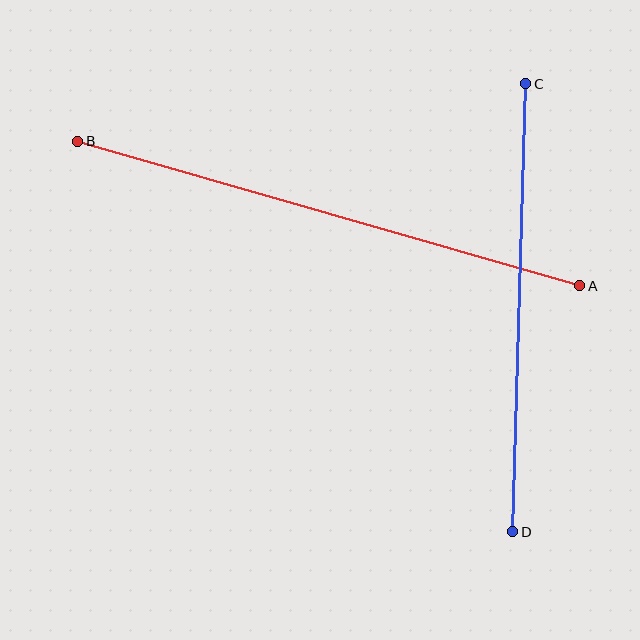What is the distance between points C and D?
The distance is approximately 448 pixels.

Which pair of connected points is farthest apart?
Points A and B are farthest apart.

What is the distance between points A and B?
The distance is approximately 523 pixels.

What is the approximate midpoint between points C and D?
The midpoint is at approximately (519, 308) pixels.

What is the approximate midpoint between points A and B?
The midpoint is at approximately (329, 214) pixels.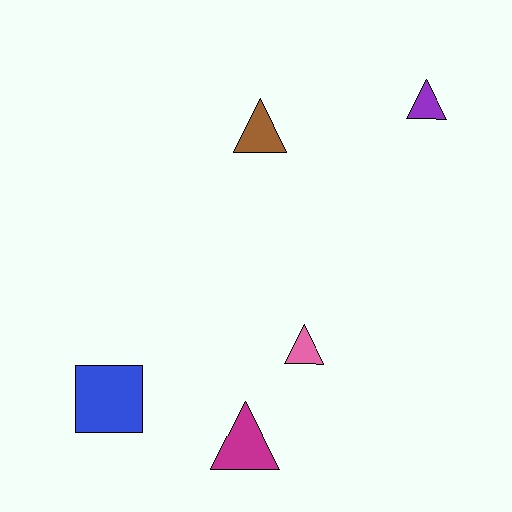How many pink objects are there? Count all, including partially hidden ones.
There is 1 pink object.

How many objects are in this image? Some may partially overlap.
There are 5 objects.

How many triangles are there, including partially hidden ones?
There are 4 triangles.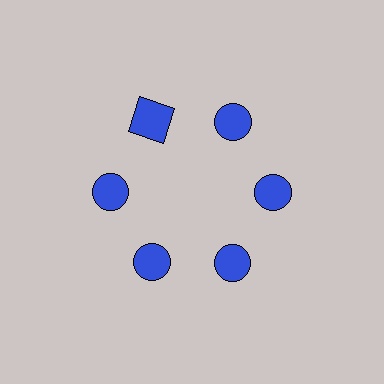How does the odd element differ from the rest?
It has a different shape: square instead of circle.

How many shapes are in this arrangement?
There are 6 shapes arranged in a ring pattern.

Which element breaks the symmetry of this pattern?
The blue square at roughly the 11 o'clock position breaks the symmetry. All other shapes are blue circles.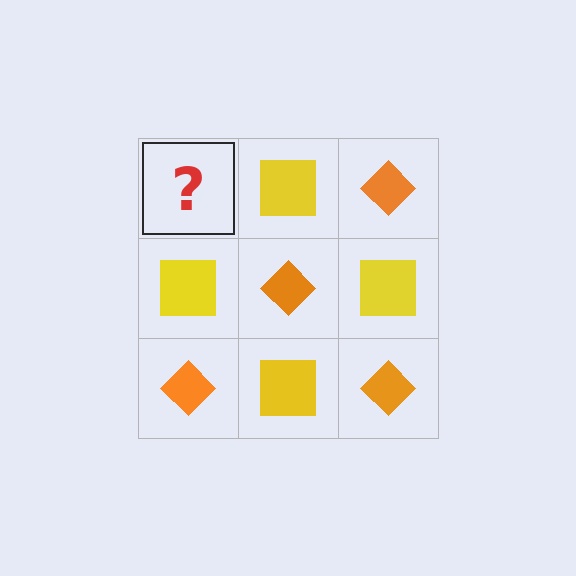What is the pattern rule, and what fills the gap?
The rule is that it alternates orange diamond and yellow square in a checkerboard pattern. The gap should be filled with an orange diamond.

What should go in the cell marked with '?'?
The missing cell should contain an orange diamond.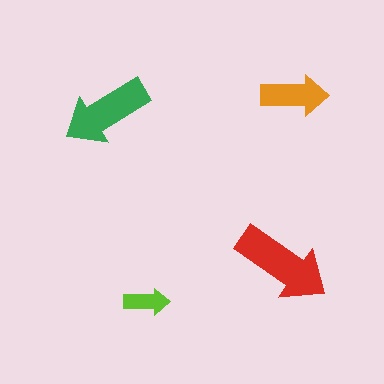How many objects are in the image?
There are 4 objects in the image.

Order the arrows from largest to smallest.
the red one, the green one, the orange one, the lime one.